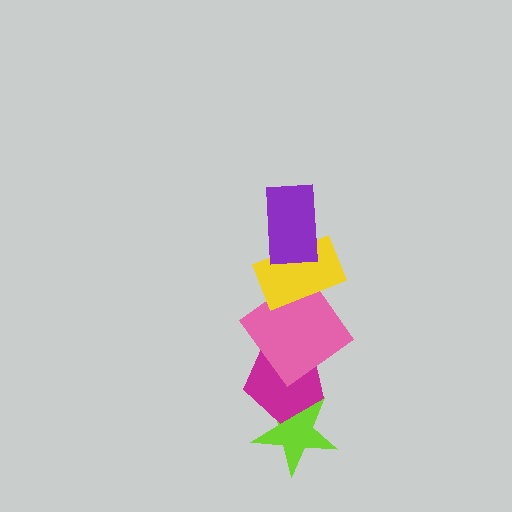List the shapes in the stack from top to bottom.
From top to bottom: the purple rectangle, the yellow rectangle, the pink diamond, the magenta pentagon, the lime star.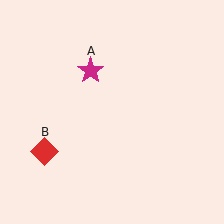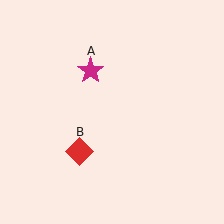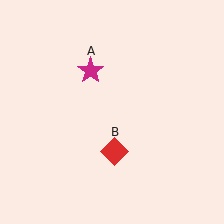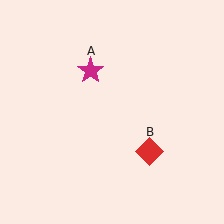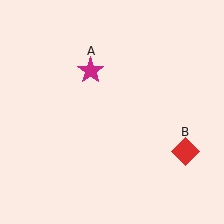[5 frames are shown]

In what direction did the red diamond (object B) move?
The red diamond (object B) moved right.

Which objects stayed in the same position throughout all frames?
Magenta star (object A) remained stationary.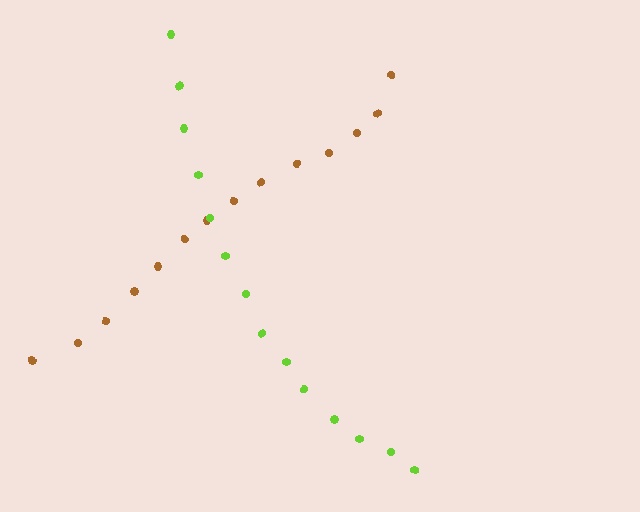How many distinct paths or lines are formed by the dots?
There are 2 distinct paths.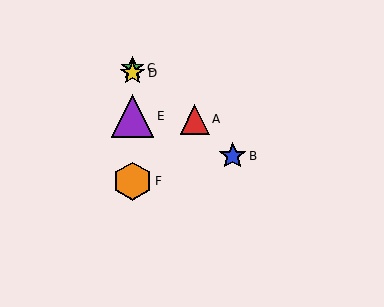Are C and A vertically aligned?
No, C is at x≈132 and A is at x≈195.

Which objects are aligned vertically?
Objects C, D, E, F are aligned vertically.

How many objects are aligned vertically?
4 objects (C, D, E, F) are aligned vertically.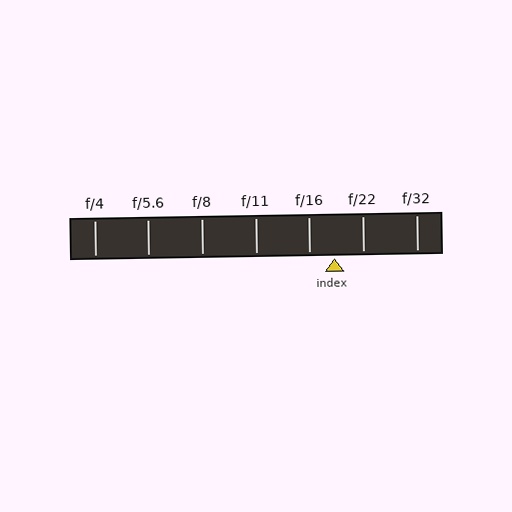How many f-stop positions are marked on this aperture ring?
There are 7 f-stop positions marked.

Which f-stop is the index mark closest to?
The index mark is closest to f/16.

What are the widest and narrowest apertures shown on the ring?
The widest aperture shown is f/4 and the narrowest is f/32.